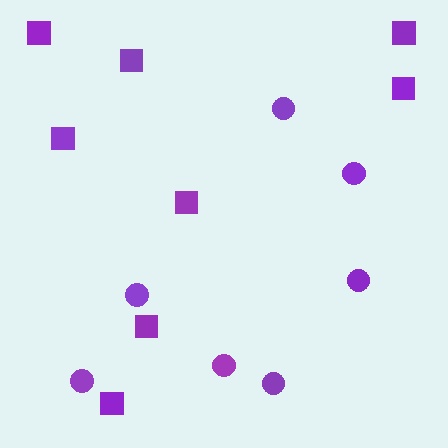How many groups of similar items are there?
There are 2 groups: one group of squares (8) and one group of circles (7).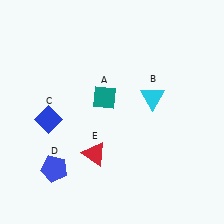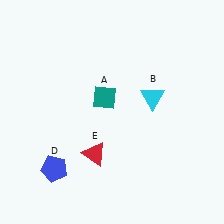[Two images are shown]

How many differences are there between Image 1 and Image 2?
There is 1 difference between the two images.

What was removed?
The blue diamond (C) was removed in Image 2.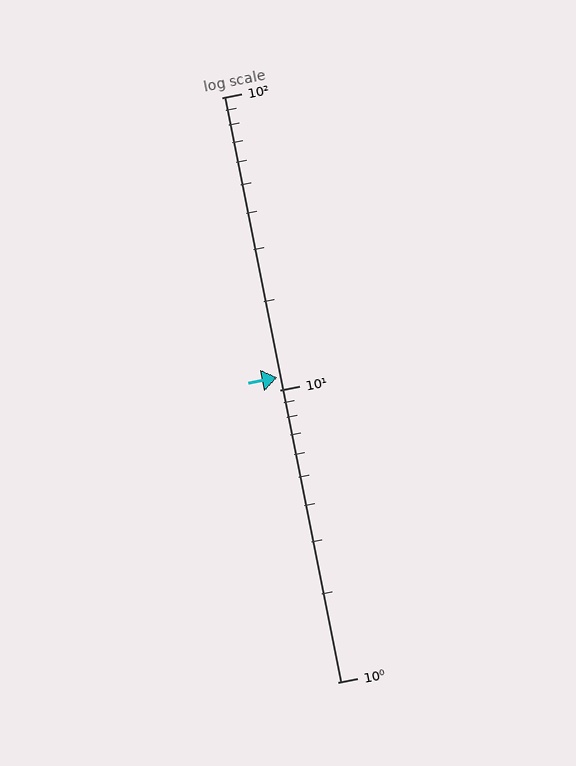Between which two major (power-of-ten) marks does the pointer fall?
The pointer is between 10 and 100.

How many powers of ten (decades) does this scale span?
The scale spans 2 decades, from 1 to 100.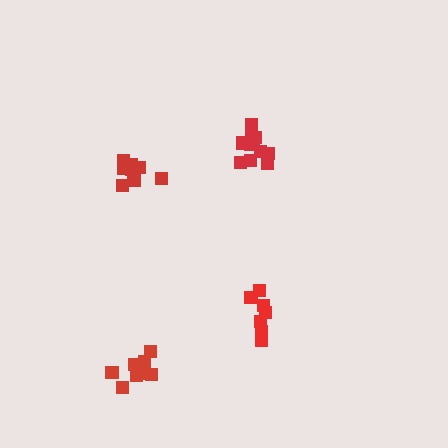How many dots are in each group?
Group 1: 7 dots, Group 2: 9 dots, Group 3: 11 dots, Group 4: 9 dots (36 total).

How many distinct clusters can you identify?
There are 4 distinct clusters.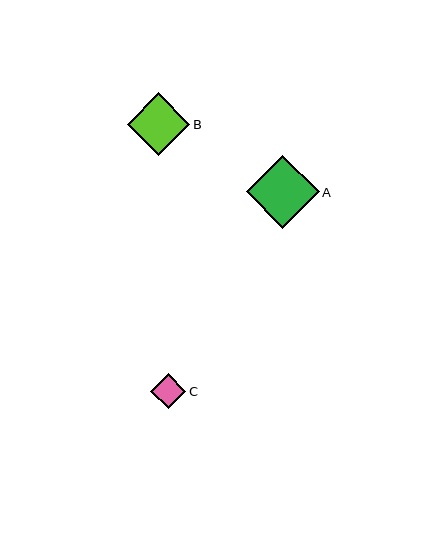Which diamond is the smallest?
Diamond C is the smallest with a size of approximately 35 pixels.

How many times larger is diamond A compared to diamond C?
Diamond A is approximately 2.1 times the size of diamond C.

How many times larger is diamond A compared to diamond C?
Diamond A is approximately 2.1 times the size of diamond C.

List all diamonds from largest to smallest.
From largest to smallest: A, B, C.